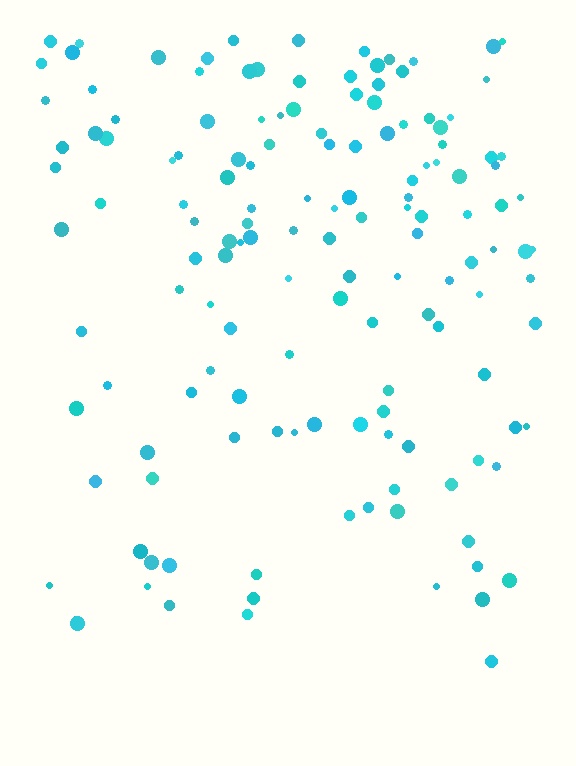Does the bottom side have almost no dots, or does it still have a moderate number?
Still a moderate number, just noticeably fewer than the top.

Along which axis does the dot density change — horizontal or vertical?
Vertical.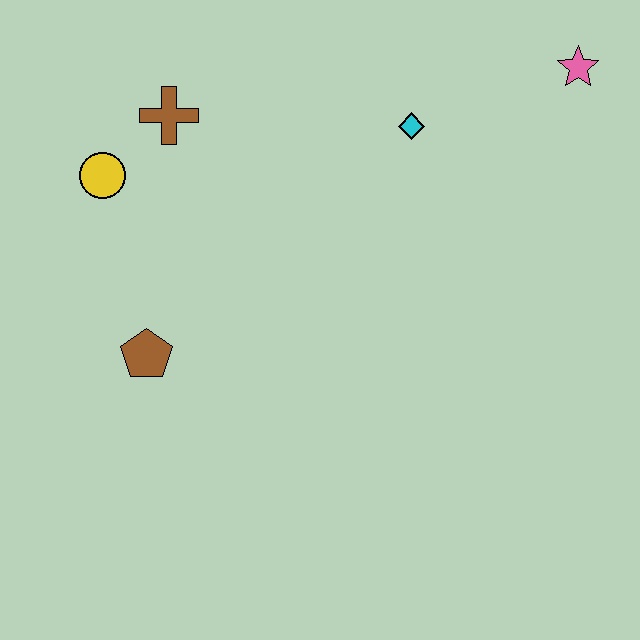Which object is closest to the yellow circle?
The brown cross is closest to the yellow circle.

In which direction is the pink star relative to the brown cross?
The pink star is to the right of the brown cross.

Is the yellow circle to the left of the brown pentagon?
Yes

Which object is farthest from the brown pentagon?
The pink star is farthest from the brown pentagon.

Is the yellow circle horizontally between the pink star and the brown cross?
No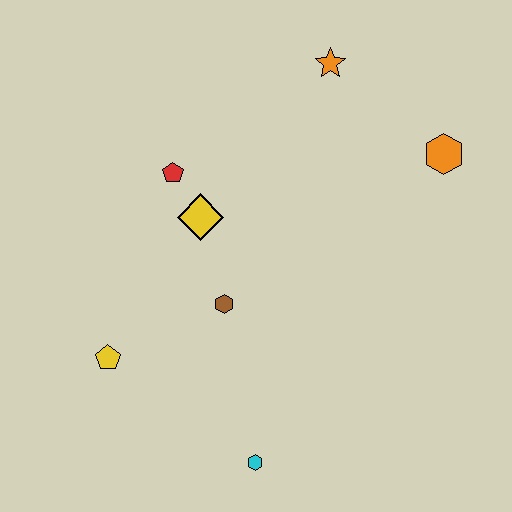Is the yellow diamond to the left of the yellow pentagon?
No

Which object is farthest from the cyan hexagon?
The orange star is farthest from the cyan hexagon.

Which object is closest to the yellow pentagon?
The brown hexagon is closest to the yellow pentagon.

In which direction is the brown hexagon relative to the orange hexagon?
The brown hexagon is to the left of the orange hexagon.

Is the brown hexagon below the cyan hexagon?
No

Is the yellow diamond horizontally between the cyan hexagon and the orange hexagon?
No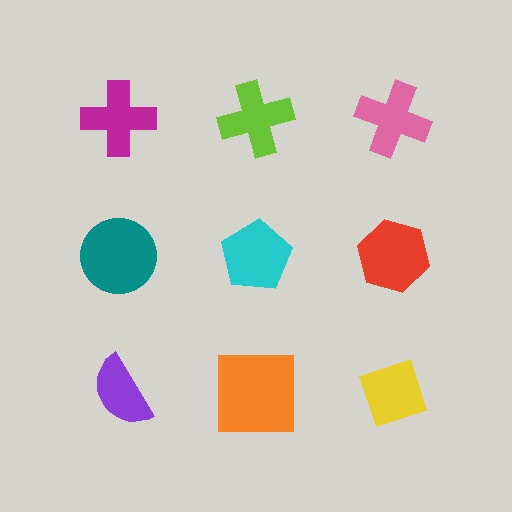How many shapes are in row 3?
3 shapes.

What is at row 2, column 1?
A teal circle.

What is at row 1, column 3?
A pink cross.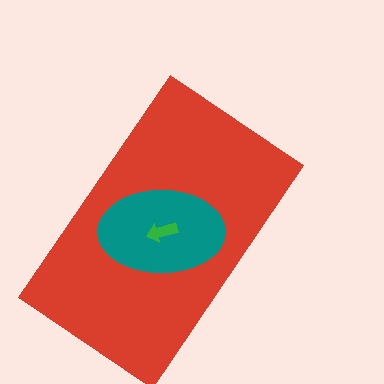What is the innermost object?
The green arrow.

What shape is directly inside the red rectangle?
The teal ellipse.